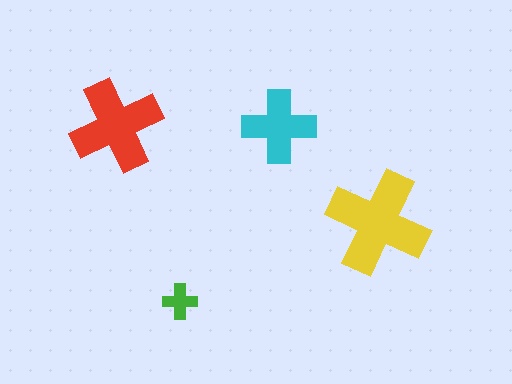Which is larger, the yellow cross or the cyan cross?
The yellow one.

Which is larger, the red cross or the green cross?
The red one.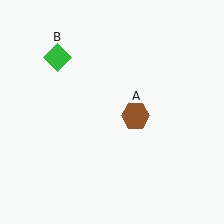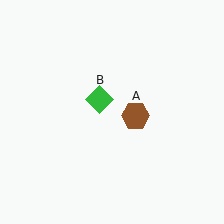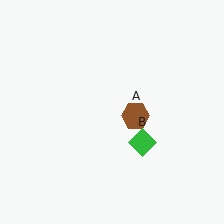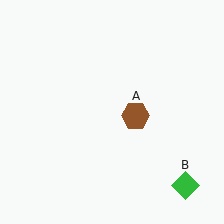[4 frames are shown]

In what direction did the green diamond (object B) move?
The green diamond (object B) moved down and to the right.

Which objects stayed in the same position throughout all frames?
Brown hexagon (object A) remained stationary.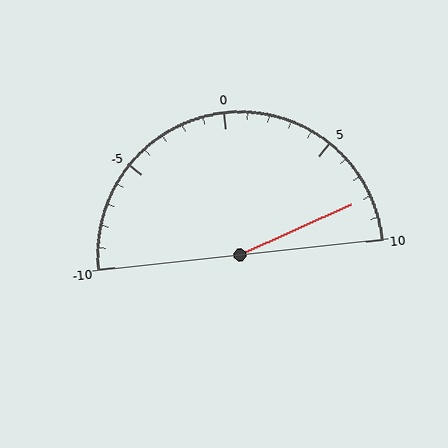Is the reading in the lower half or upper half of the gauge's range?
The reading is in the upper half of the range (-10 to 10).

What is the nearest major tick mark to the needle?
The nearest major tick mark is 10.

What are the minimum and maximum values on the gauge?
The gauge ranges from -10 to 10.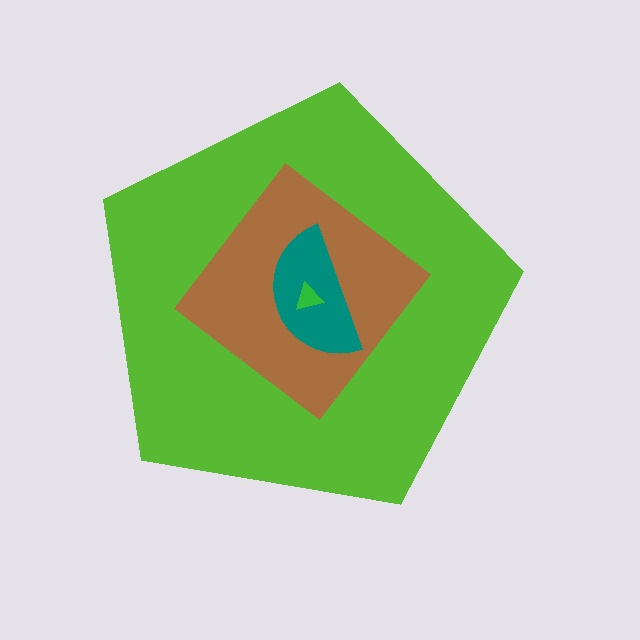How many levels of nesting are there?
4.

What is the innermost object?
The green triangle.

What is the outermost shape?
The lime pentagon.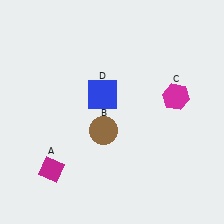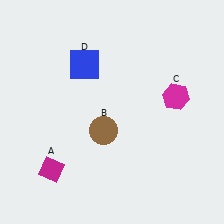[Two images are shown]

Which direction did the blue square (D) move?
The blue square (D) moved up.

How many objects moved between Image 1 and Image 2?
1 object moved between the two images.